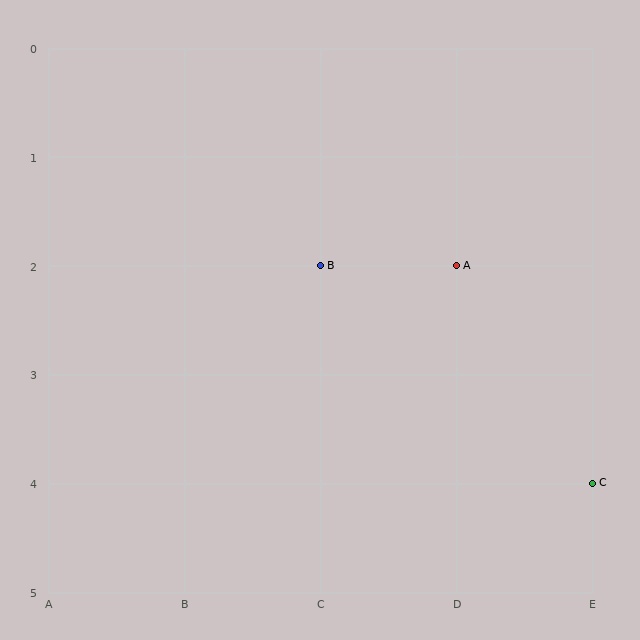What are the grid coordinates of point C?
Point C is at grid coordinates (E, 4).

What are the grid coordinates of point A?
Point A is at grid coordinates (D, 2).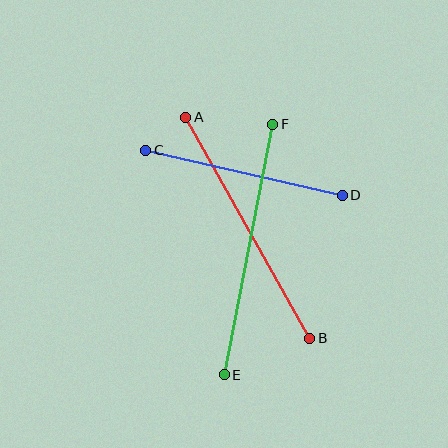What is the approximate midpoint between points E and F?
The midpoint is at approximately (248, 249) pixels.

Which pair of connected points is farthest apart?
Points E and F are farthest apart.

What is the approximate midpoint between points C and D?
The midpoint is at approximately (244, 173) pixels.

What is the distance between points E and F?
The distance is approximately 255 pixels.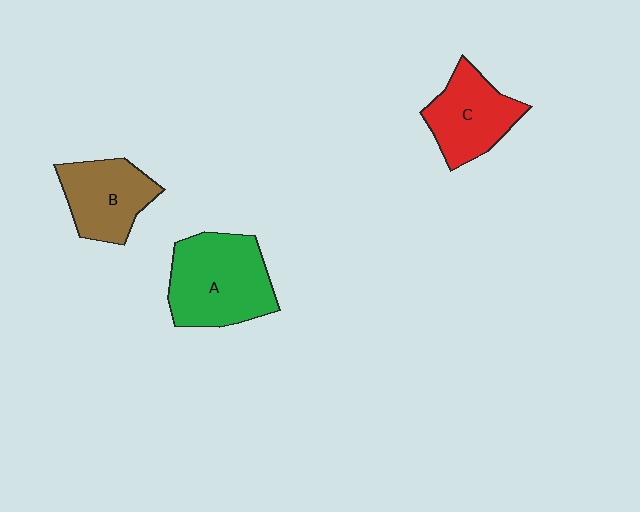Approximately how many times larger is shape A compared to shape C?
Approximately 1.4 times.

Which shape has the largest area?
Shape A (green).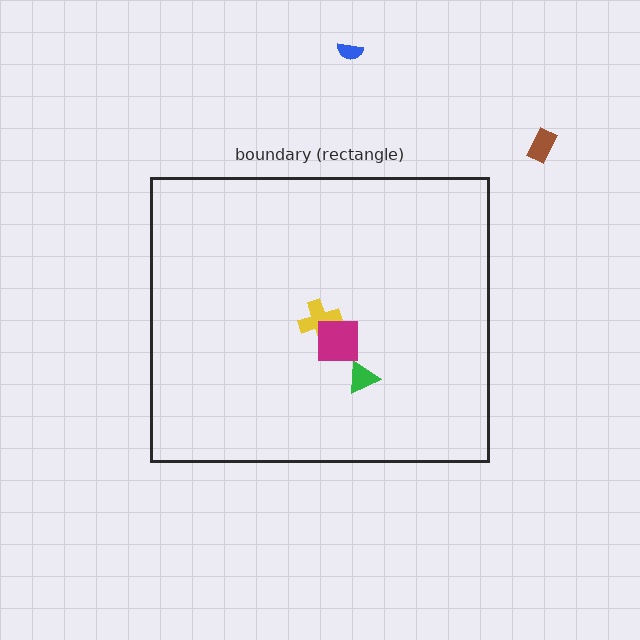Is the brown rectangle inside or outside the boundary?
Outside.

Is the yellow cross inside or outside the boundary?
Inside.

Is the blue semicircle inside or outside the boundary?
Outside.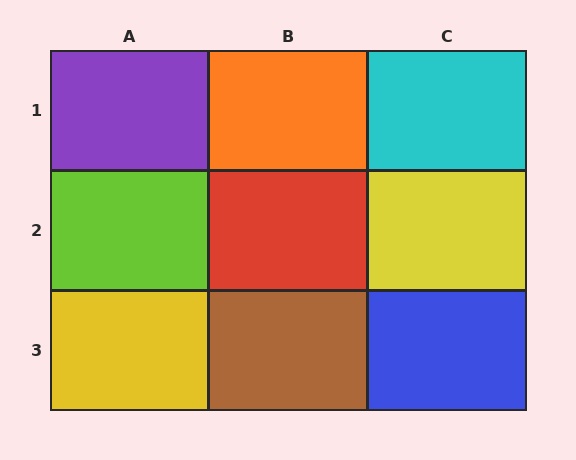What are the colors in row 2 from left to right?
Lime, red, yellow.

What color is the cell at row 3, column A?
Yellow.